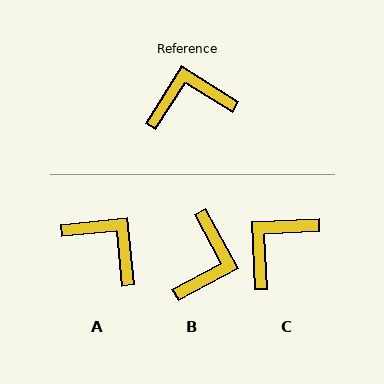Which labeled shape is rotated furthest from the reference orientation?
B, about 119 degrees away.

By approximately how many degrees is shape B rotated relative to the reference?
Approximately 119 degrees clockwise.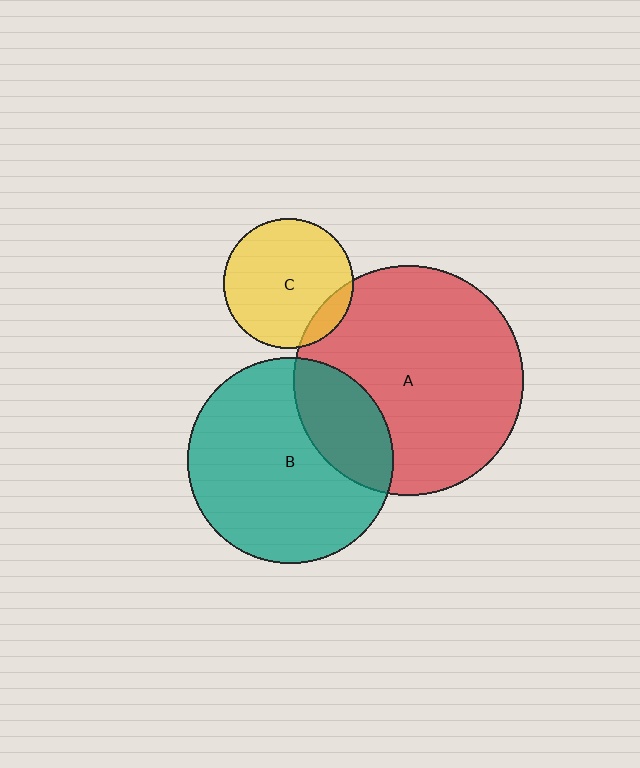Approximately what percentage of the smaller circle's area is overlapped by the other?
Approximately 10%.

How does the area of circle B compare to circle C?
Approximately 2.5 times.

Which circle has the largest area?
Circle A (red).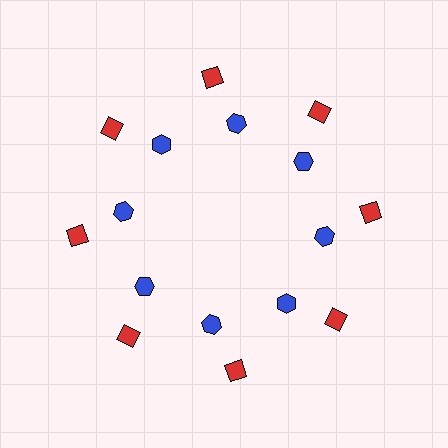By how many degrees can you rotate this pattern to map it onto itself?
The pattern maps onto itself every 45 degrees of rotation.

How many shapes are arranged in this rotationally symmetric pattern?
There are 16 shapes, arranged in 8 groups of 2.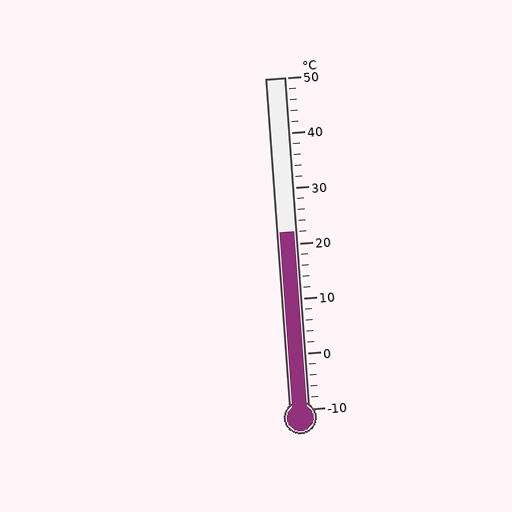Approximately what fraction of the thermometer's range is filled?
The thermometer is filled to approximately 55% of its range.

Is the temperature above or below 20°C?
The temperature is above 20°C.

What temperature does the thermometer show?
The thermometer shows approximately 22°C.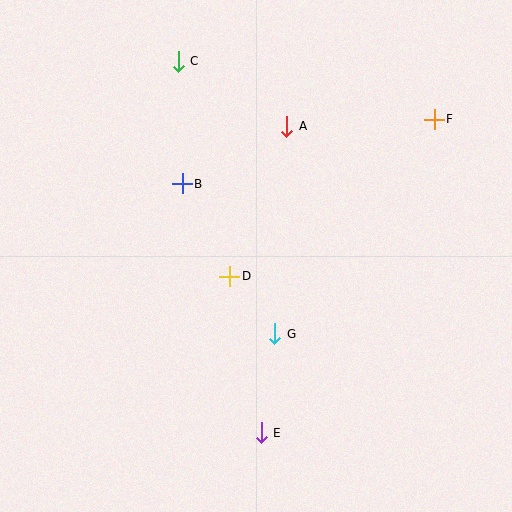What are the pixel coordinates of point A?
Point A is at (287, 126).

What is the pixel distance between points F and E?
The distance between F and E is 358 pixels.